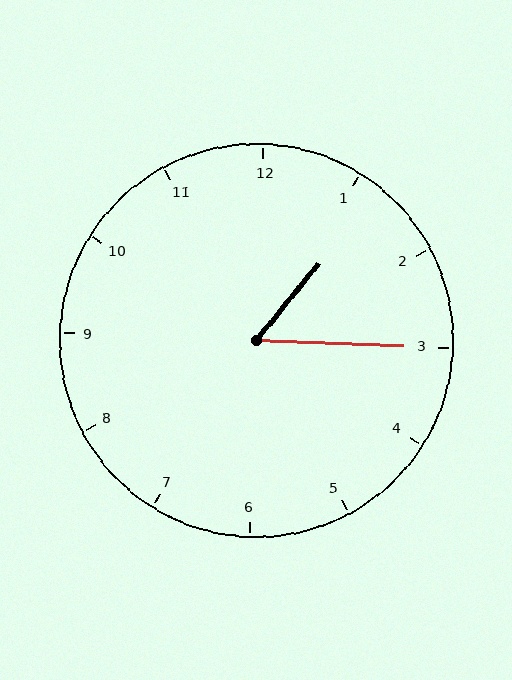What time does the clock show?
1:15.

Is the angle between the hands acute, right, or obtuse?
It is acute.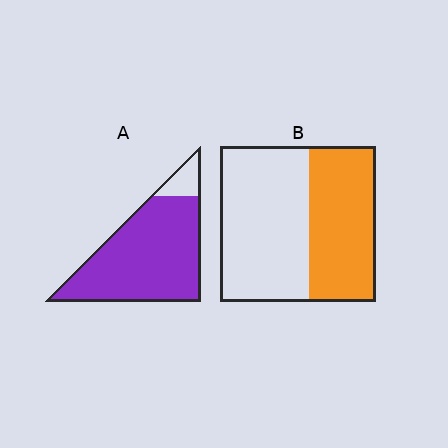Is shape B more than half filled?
No.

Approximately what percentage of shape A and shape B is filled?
A is approximately 90% and B is approximately 45%.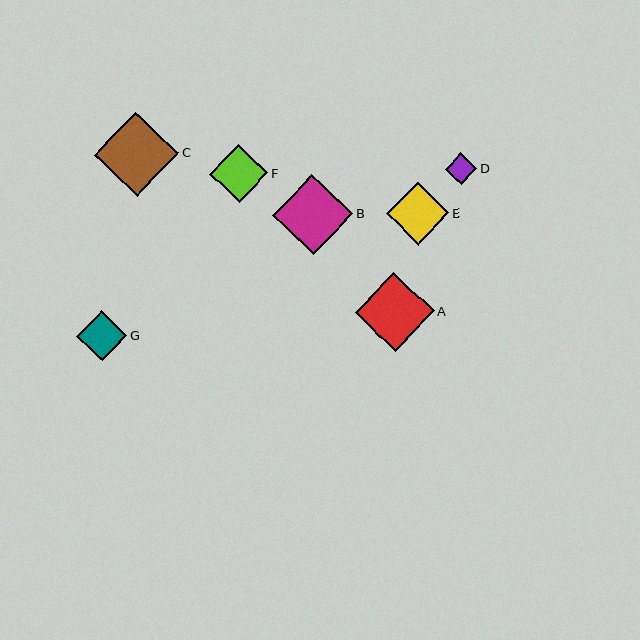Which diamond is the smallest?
Diamond D is the smallest with a size of approximately 31 pixels.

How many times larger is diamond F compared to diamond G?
Diamond F is approximately 1.1 times the size of diamond G.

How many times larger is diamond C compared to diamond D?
Diamond C is approximately 2.7 times the size of diamond D.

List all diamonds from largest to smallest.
From largest to smallest: C, B, A, E, F, G, D.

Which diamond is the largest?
Diamond C is the largest with a size of approximately 84 pixels.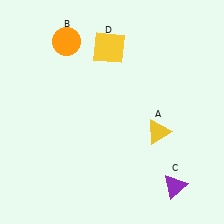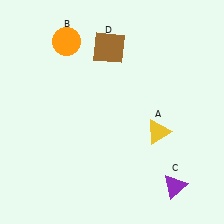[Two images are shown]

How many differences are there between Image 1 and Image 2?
There is 1 difference between the two images.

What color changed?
The square (D) changed from yellow in Image 1 to brown in Image 2.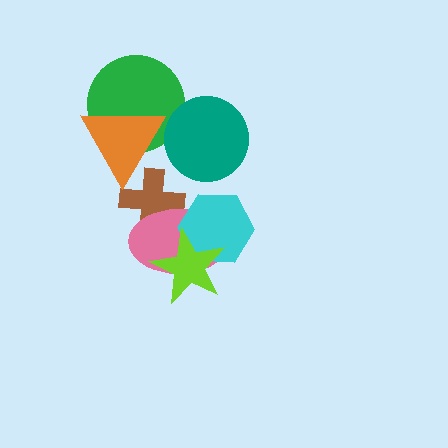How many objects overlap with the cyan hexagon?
2 objects overlap with the cyan hexagon.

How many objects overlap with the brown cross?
2 objects overlap with the brown cross.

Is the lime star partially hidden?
No, no other shape covers it.